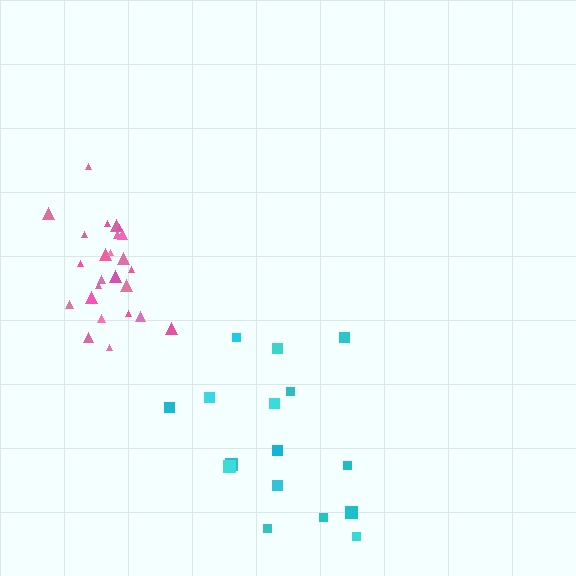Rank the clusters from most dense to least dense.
pink, cyan.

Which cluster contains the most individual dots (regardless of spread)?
Pink (25).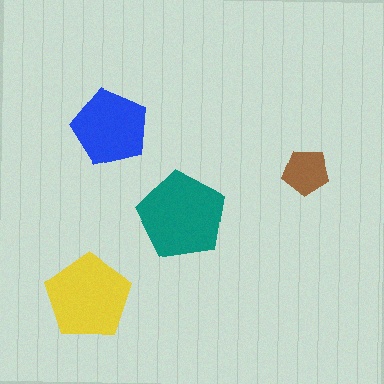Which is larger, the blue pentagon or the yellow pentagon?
The yellow one.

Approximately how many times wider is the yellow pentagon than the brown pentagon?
About 2 times wider.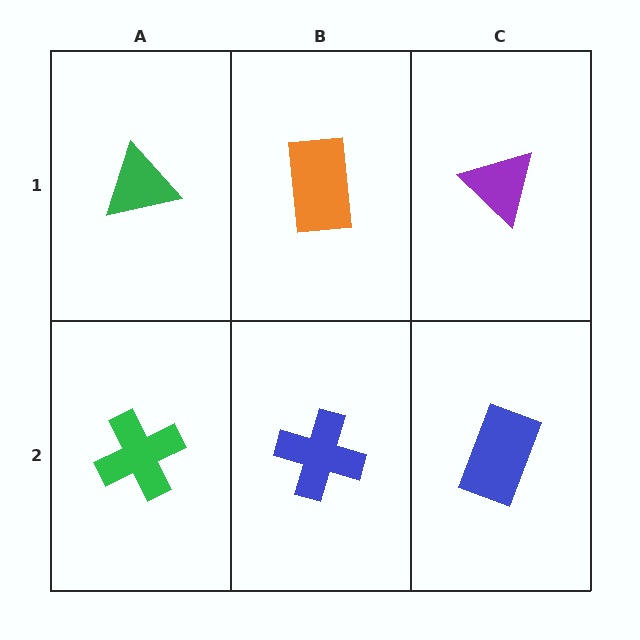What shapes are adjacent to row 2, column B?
An orange rectangle (row 1, column B), a green cross (row 2, column A), a blue rectangle (row 2, column C).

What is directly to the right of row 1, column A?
An orange rectangle.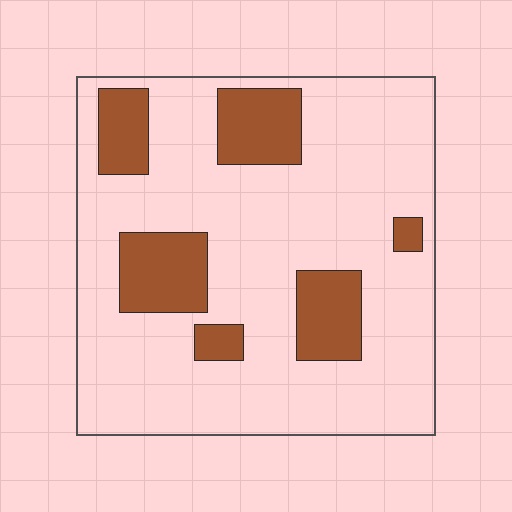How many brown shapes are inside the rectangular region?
6.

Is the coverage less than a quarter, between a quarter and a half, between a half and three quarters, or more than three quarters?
Less than a quarter.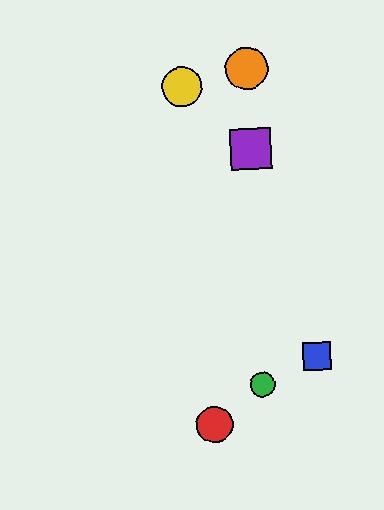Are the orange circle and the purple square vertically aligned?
Yes, both are at x≈247.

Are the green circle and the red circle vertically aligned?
No, the green circle is at x≈263 and the red circle is at x≈215.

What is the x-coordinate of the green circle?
The green circle is at x≈263.